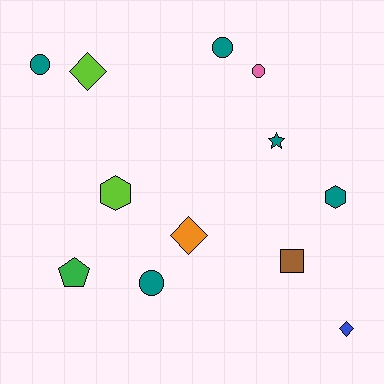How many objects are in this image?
There are 12 objects.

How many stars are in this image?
There is 1 star.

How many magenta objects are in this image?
There are no magenta objects.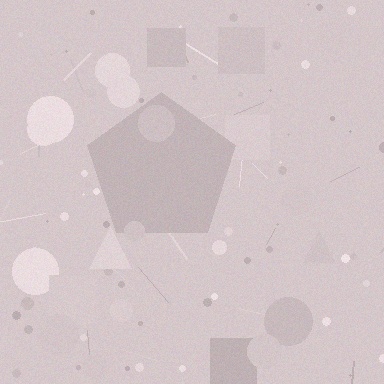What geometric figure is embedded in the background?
A pentagon is embedded in the background.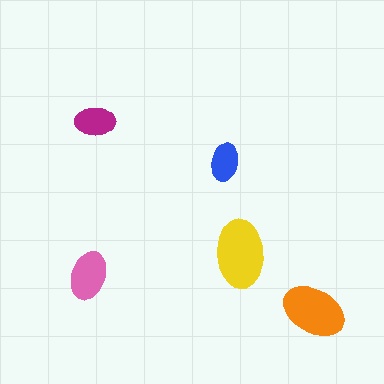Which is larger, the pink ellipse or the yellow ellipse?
The yellow one.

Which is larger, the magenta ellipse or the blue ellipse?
The magenta one.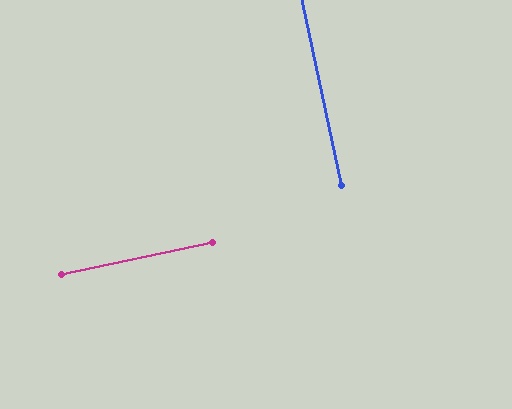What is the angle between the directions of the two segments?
Approximately 90 degrees.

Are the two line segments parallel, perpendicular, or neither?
Perpendicular — they meet at approximately 90°.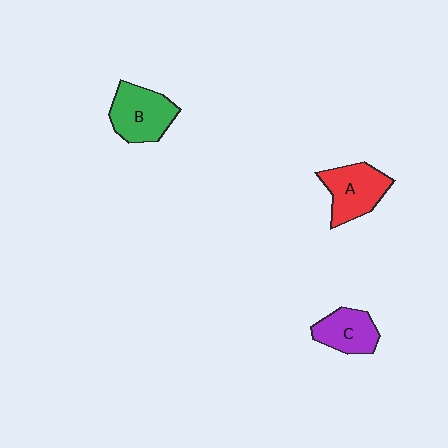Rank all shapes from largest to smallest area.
From largest to smallest: B (green), A (red), C (purple).